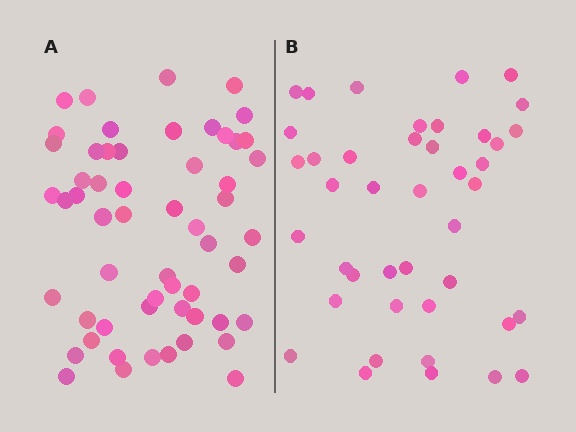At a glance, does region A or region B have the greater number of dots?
Region A (the left region) has more dots.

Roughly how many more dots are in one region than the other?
Region A has approximately 15 more dots than region B.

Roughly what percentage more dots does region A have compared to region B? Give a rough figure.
About 35% more.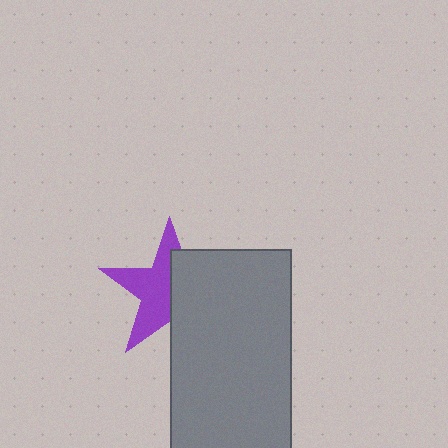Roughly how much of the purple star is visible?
About half of it is visible (roughly 53%).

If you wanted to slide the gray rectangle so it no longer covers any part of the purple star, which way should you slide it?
Slide it right — that is the most direct way to separate the two shapes.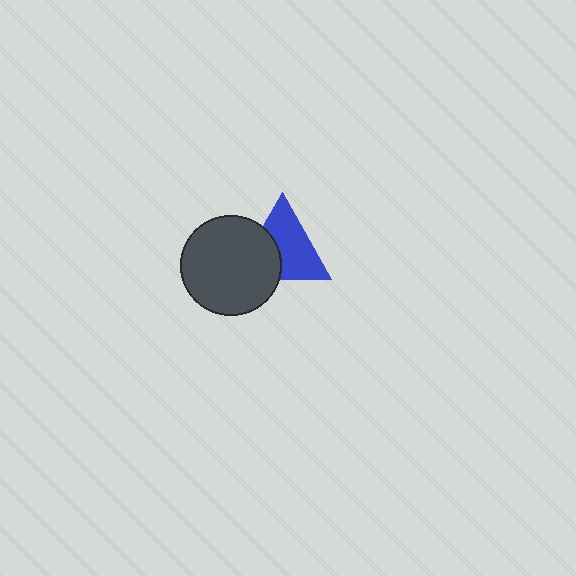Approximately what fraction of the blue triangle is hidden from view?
Roughly 37% of the blue triangle is hidden behind the dark gray circle.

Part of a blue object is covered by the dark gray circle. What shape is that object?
It is a triangle.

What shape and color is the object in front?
The object in front is a dark gray circle.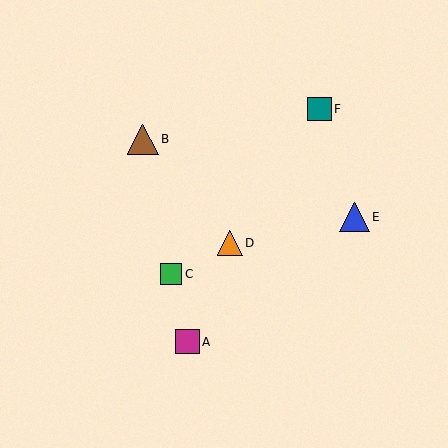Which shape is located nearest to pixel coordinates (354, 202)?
The blue triangle (labeled E) at (355, 217) is nearest to that location.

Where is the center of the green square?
The center of the green square is at (171, 274).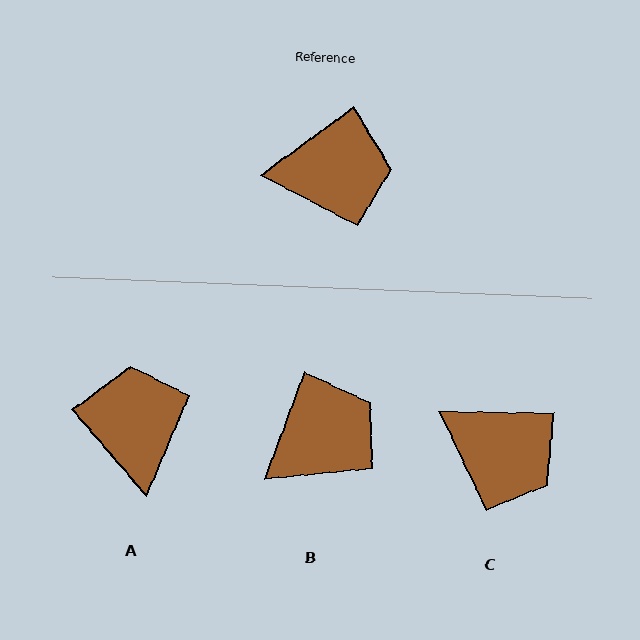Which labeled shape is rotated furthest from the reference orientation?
A, about 95 degrees away.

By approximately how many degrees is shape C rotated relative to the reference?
Approximately 37 degrees clockwise.